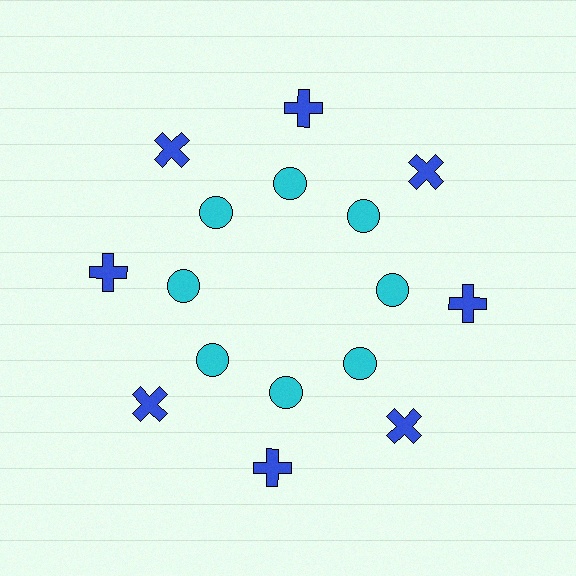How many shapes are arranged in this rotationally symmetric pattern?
There are 16 shapes, arranged in 8 groups of 2.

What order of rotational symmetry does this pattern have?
This pattern has 8-fold rotational symmetry.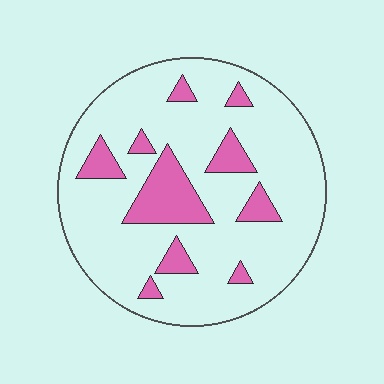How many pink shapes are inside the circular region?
10.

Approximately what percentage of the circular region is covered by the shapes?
Approximately 20%.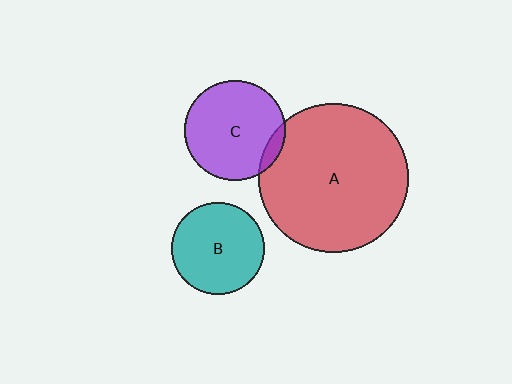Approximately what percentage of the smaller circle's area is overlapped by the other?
Approximately 10%.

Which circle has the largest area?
Circle A (red).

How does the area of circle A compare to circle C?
Approximately 2.2 times.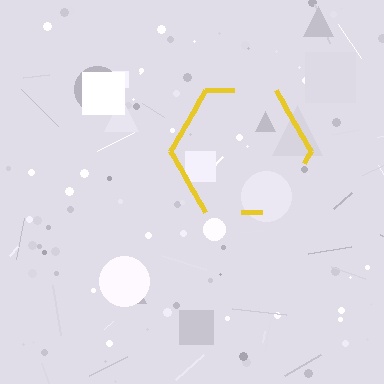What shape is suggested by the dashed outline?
The dashed outline suggests a hexagon.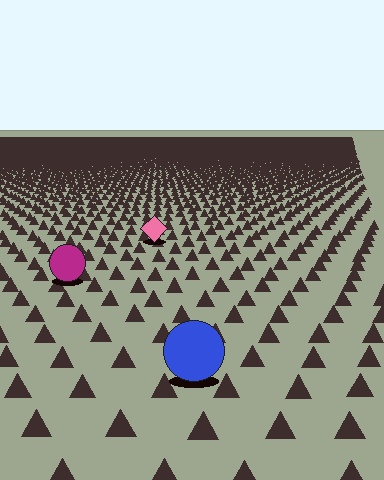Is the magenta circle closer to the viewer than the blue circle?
No. The blue circle is closer — you can tell from the texture gradient: the ground texture is coarser near it.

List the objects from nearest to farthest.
From nearest to farthest: the blue circle, the magenta circle, the pink diamond.